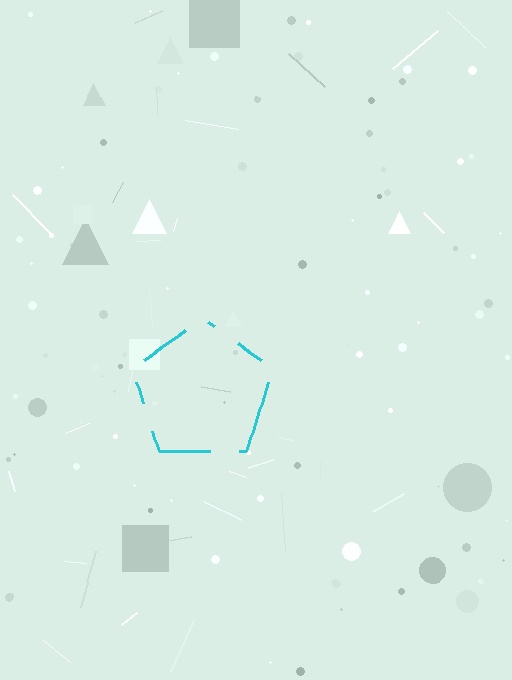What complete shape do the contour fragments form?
The contour fragments form a pentagon.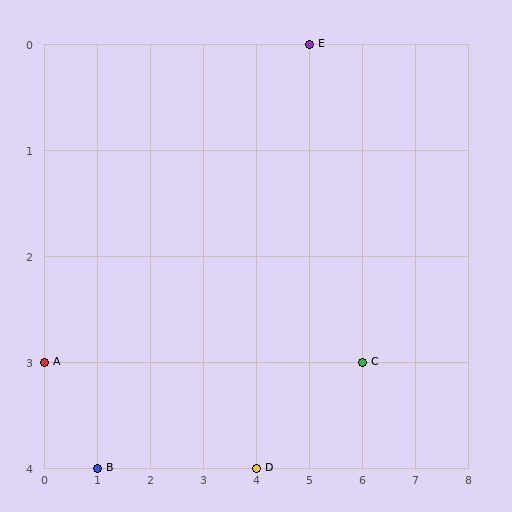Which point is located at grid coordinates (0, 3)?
Point A is at (0, 3).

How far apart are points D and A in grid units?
Points D and A are 4 columns and 1 row apart (about 4.1 grid units diagonally).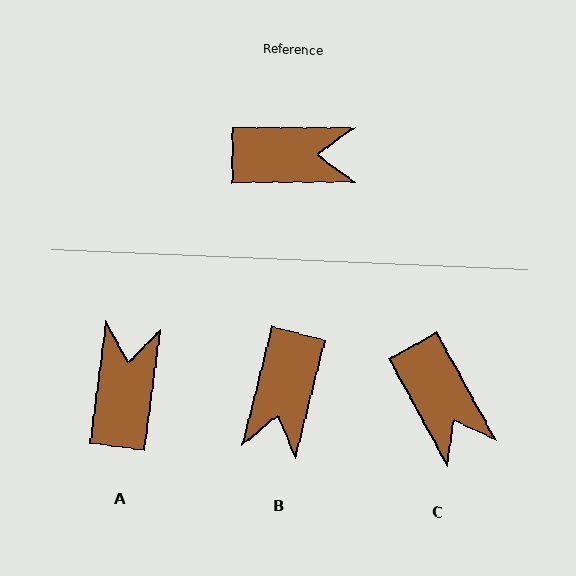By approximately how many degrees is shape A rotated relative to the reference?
Approximately 82 degrees counter-clockwise.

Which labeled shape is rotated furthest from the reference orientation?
B, about 104 degrees away.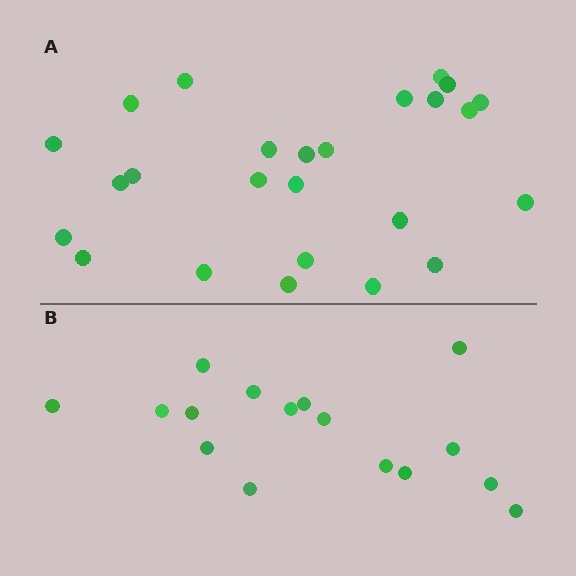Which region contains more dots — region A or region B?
Region A (the top region) has more dots.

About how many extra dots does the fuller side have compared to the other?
Region A has roughly 8 or so more dots than region B.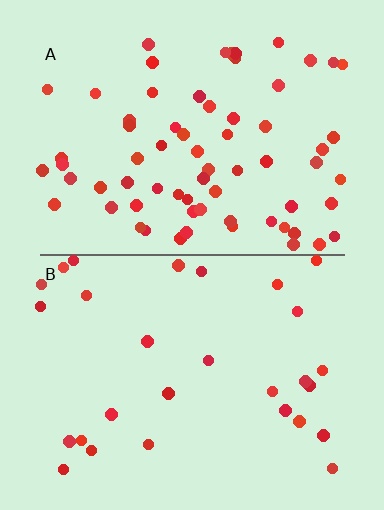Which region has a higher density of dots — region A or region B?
A (the top).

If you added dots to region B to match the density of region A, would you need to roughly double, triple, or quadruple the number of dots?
Approximately double.